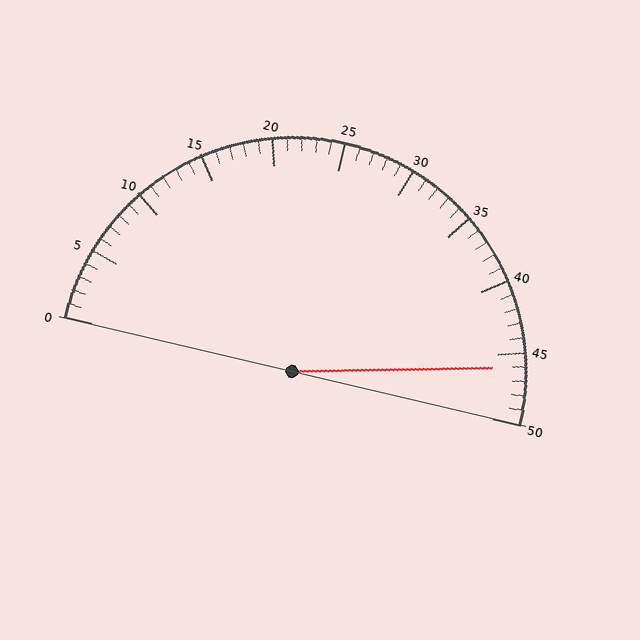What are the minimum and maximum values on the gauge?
The gauge ranges from 0 to 50.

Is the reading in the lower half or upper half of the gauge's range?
The reading is in the upper half of the range (0 to 50).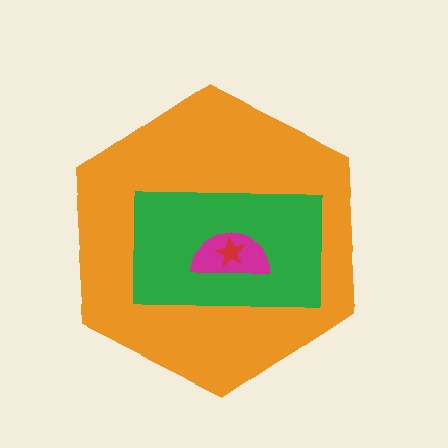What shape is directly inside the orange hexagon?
The green rectangle.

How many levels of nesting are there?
4.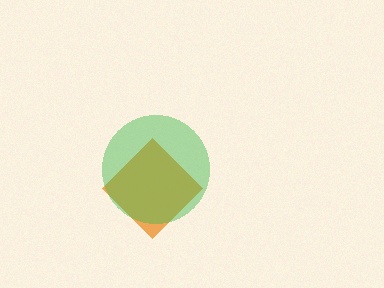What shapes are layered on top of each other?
The layered shapes are: an orange diamond, a green circle.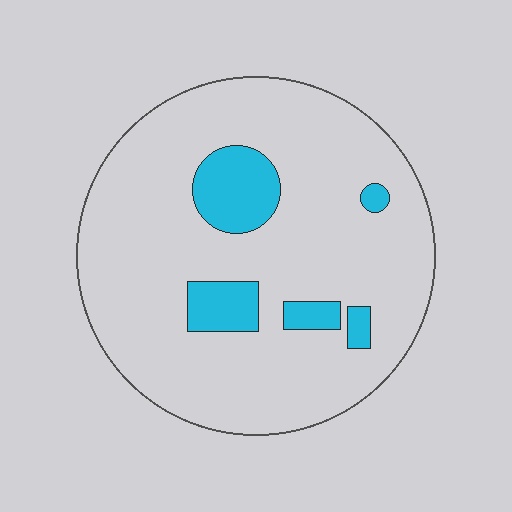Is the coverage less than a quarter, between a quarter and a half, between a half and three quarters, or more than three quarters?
Less than a quarter.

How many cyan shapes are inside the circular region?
5.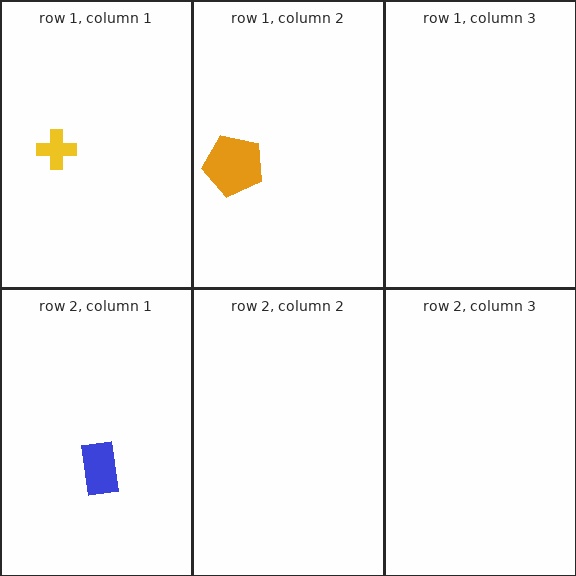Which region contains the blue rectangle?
The row 2, column 1 region.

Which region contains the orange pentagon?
The row 1, column 2 region.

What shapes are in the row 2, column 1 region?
The blue rectangle.